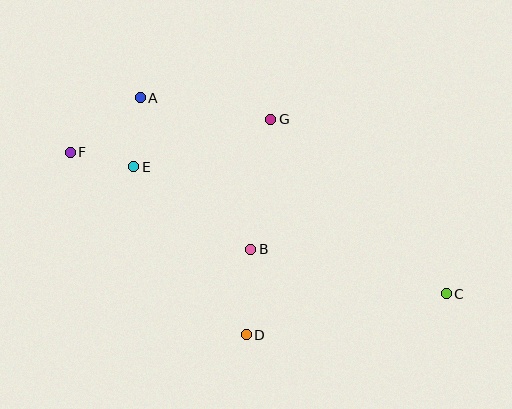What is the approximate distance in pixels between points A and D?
The distance between A and D is approximately 260 pixels.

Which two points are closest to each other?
Points E and F are closest to each other.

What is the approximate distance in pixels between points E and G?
The distance between E and G is approximately 145 pixels.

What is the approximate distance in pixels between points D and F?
The distance between D and F is approximately 254 pixels.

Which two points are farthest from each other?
Points C and F are farthest from each other.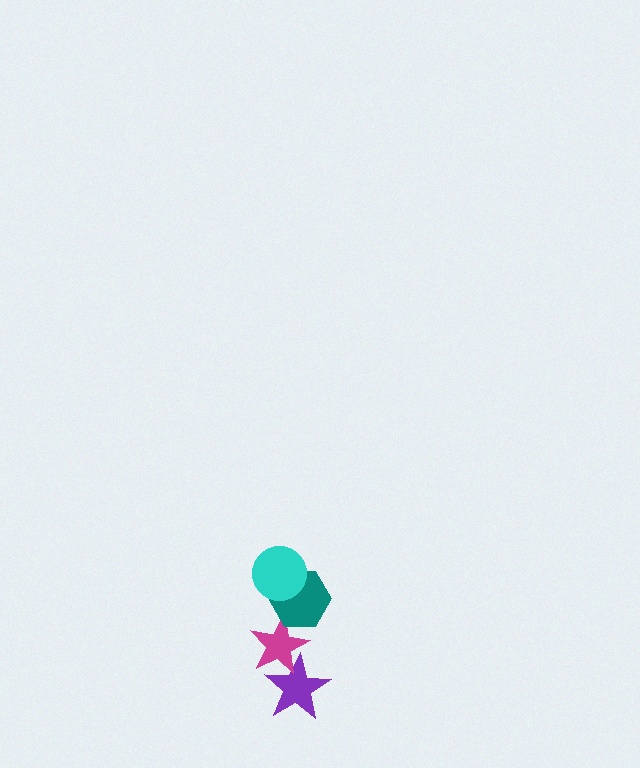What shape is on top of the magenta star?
The teal hexagon is on top of the magenta star.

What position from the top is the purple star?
The purple star is 4th from the top.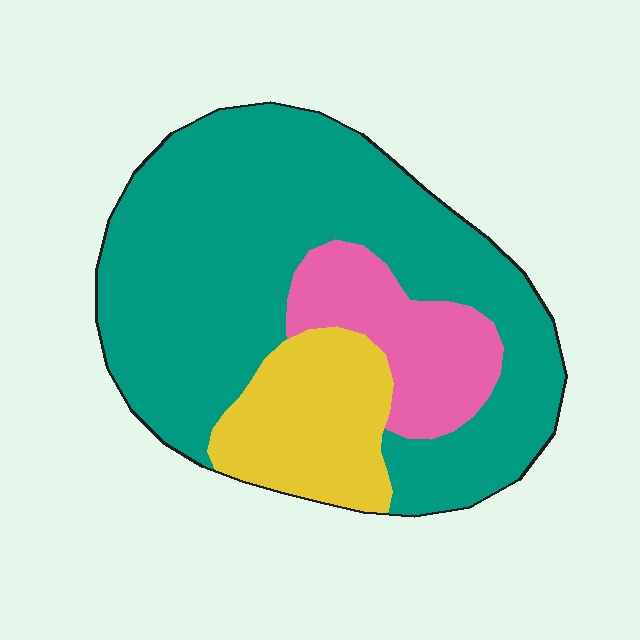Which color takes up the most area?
Teal, at roughly 65%.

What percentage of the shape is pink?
Pink covers around 15% of the shape.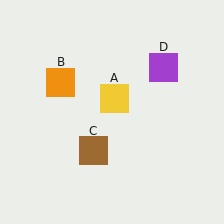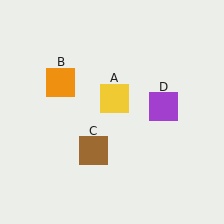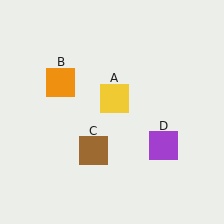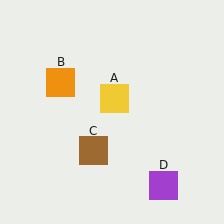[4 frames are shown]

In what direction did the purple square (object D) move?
The purple square (object D) moved down.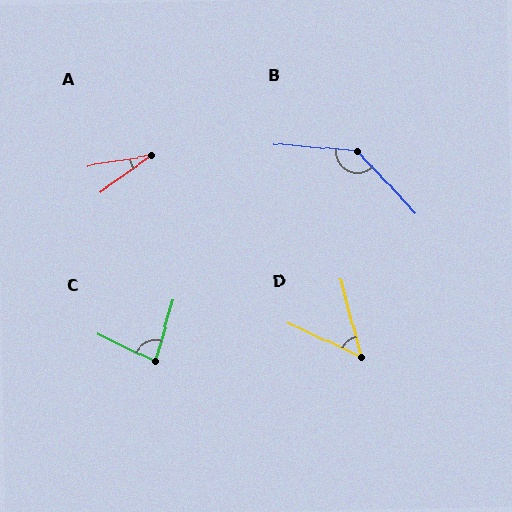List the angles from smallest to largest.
A (26°), D (50°), C (80°), B (138°).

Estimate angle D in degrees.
Approximately 50 degrees.